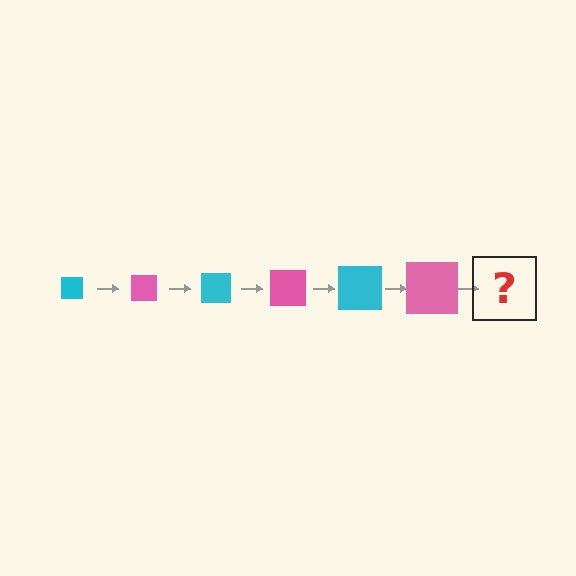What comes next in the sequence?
The next element should be a cyan square, larger than the previous one.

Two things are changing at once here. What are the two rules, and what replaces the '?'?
The two rules are that the square grows larger each step and the color cycles through cyan and pink. The '?' should be a cyan square, larger than the previous one.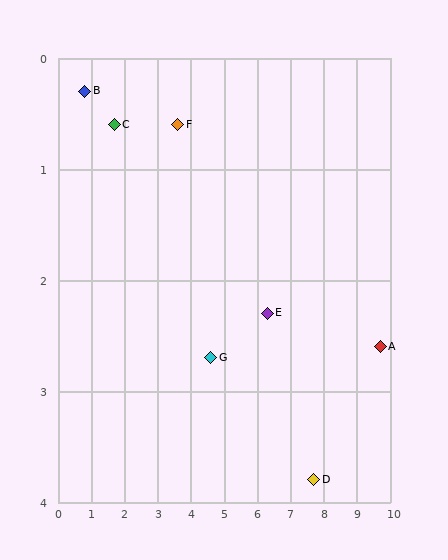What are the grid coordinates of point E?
Point E is at approximately (6.3, 2.3).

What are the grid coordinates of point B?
Point B is at approximately (0.8, 0.3).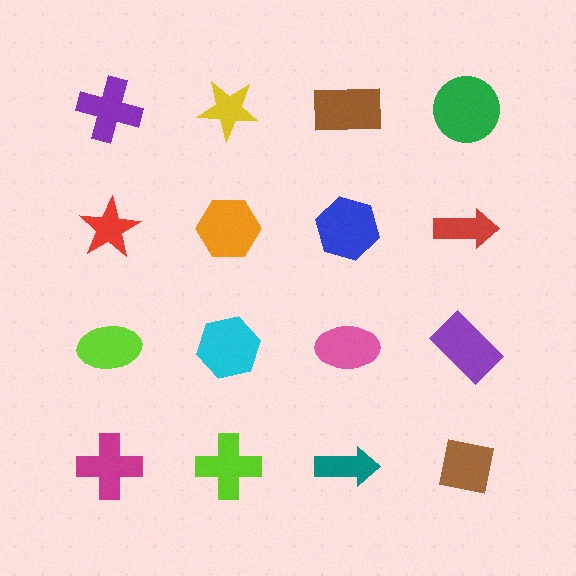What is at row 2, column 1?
A red star.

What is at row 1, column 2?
A yellow star.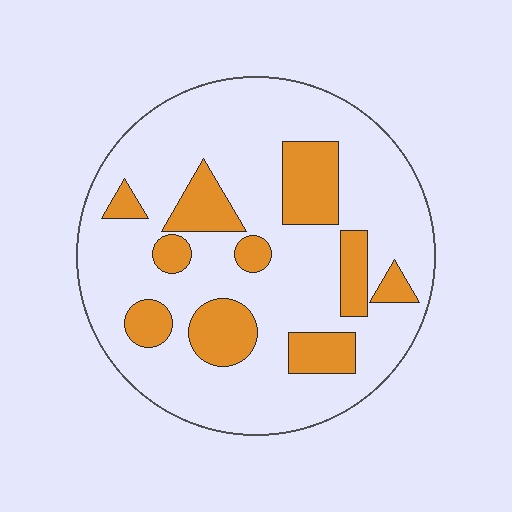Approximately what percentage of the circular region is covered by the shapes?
Approximately 25%.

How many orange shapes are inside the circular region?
10.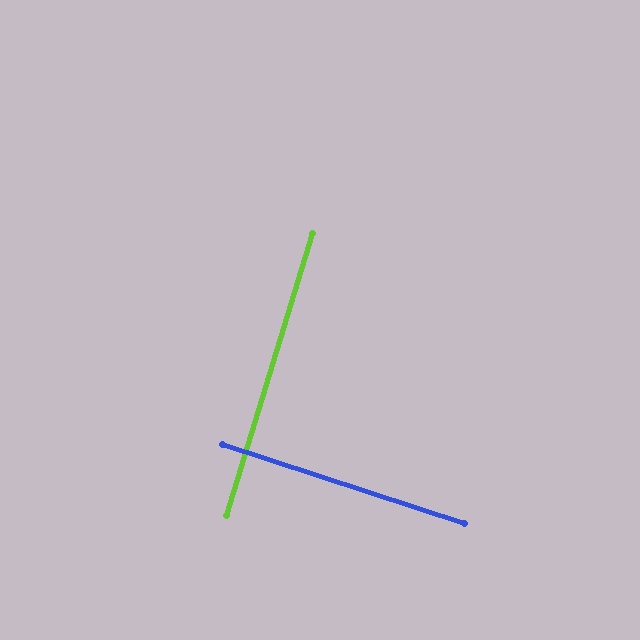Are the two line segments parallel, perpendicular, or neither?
Perpendicular — they meet at approximately 89°.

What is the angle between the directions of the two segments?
Approximately 89 degrees.